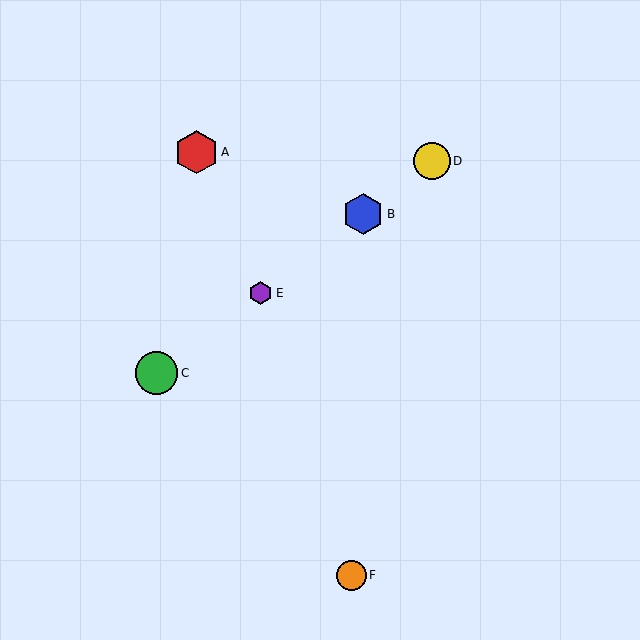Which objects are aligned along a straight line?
Objects B, C, D, E are aligned along a straight line.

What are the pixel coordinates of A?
Object A is at (196, 152).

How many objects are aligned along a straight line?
4 objects (B, C, D, E) are aligned along a straight line.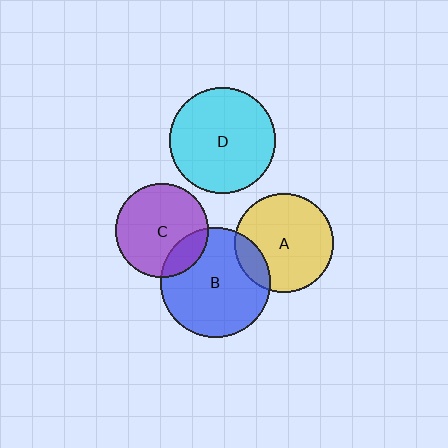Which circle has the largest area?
Circle B (blue).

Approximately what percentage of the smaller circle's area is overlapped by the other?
Approximately 20%.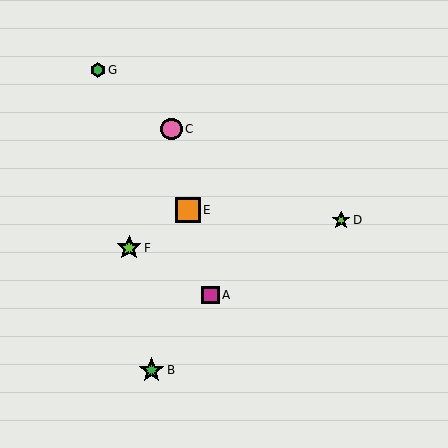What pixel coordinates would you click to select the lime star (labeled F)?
Click at (129, 248) to select the lime star F.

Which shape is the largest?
The orange square (labeled E) is the largest.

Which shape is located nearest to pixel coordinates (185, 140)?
The pink circle (labeled C) at (171, 129) is nearest to that location.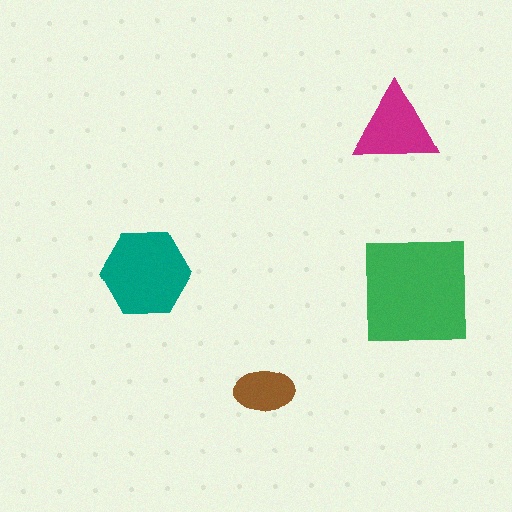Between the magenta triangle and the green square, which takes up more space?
The green square.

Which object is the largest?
The green square.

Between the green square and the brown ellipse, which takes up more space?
The green square.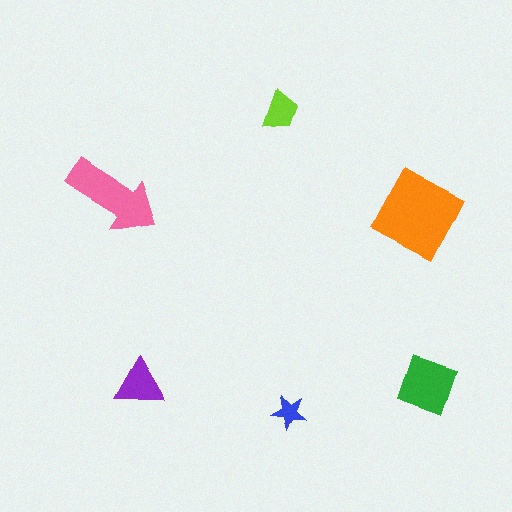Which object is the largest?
The orange diamond.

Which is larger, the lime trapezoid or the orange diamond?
The orange diamond.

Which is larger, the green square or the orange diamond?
The orange diamond.